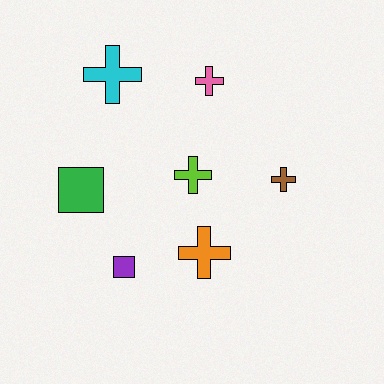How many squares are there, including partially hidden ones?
There are 2 squares.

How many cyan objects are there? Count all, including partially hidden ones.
There is 1 cyan object.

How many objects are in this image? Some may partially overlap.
There are 7 objects.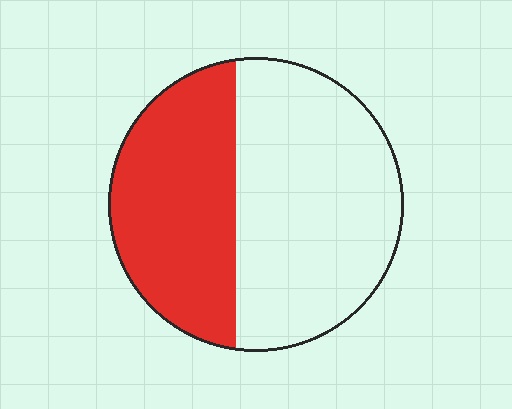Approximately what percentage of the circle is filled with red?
Approximately 40%.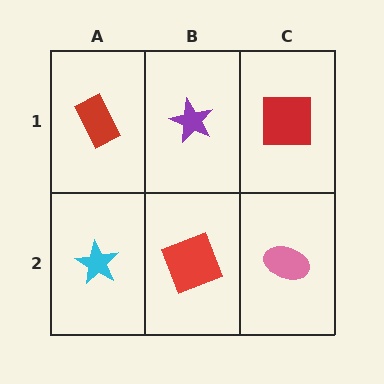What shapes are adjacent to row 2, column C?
A red square (row 1, column C), a red square (row 2, column B).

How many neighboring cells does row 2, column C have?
2.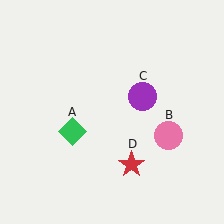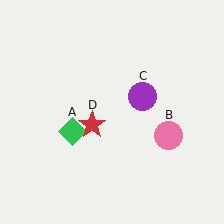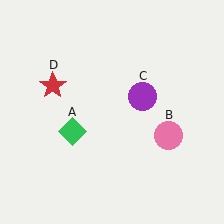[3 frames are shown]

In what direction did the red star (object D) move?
The red star (object D) moved up and to the left.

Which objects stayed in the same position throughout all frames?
Green diamond (object A) and pink circle (object B) and purple circle (object C) remained stationary.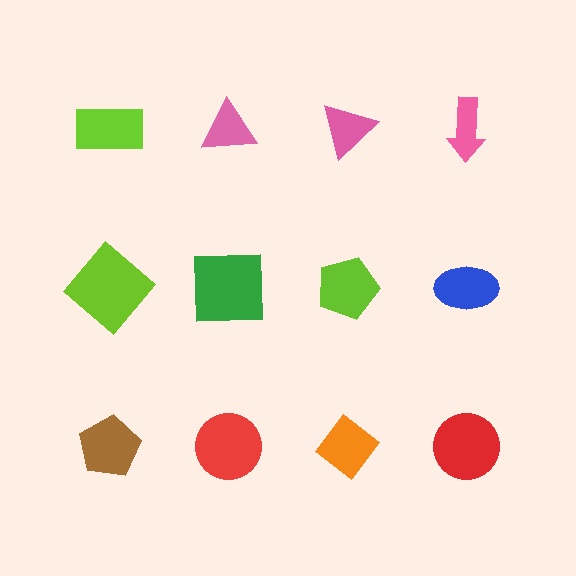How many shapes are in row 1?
4 shapes.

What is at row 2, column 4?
A blue ellipse.